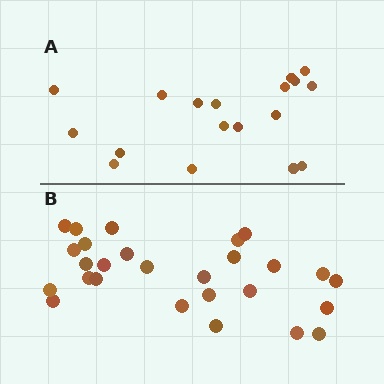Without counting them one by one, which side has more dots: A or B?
Region B (the bottom region) has more dots.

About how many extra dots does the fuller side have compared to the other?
Region B has roughly 8 or so more dots than region A.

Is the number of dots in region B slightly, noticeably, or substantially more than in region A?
Region B has substantially more. The ratio is roughly 1.5 to 1.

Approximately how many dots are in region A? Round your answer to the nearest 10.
About 20 dots. (The exact count is 18, which rounds to 20.)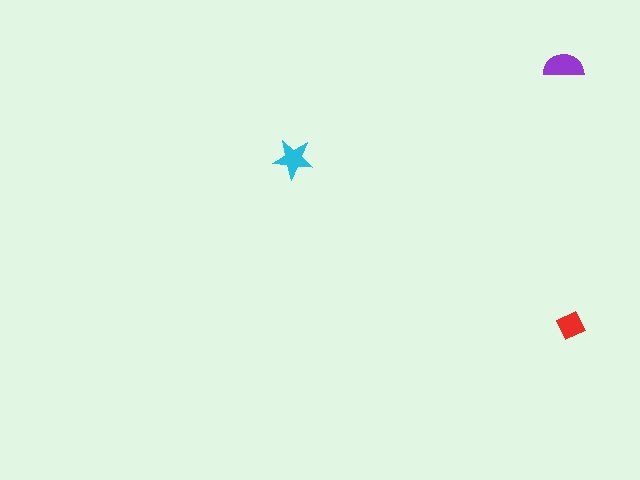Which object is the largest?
The purple semicircle.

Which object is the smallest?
The red diamond.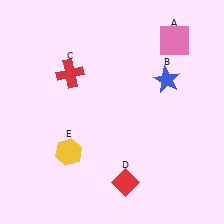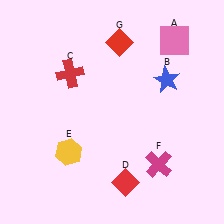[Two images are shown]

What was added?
A magenta cross (F), a red diamond (G) were added in Image 2.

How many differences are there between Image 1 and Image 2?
There are 2 differences between the two images.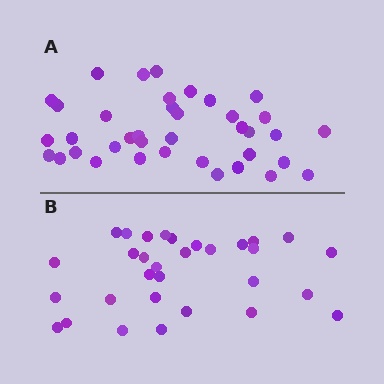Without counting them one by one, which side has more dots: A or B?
Region A (the top region) has more dots.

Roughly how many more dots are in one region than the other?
Region A has roughly 8 or so more dots than region B.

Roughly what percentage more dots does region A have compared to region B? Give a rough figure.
About 25% more.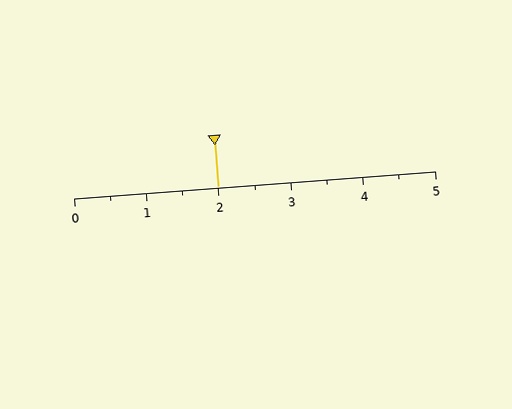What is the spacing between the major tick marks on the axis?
The major ticks are spaced 1 apart.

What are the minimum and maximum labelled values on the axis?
The axis runs from 0 to 5.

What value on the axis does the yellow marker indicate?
The marker indicates approximately 2.